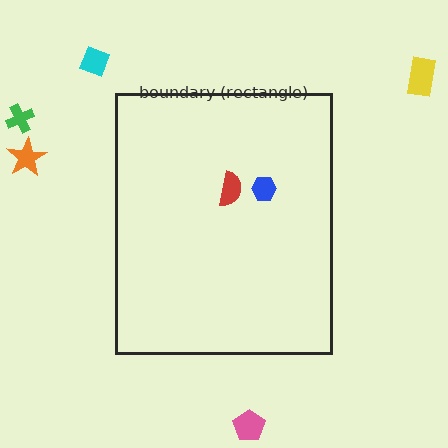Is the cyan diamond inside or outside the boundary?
Outside.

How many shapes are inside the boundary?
2 inside, 5 outside.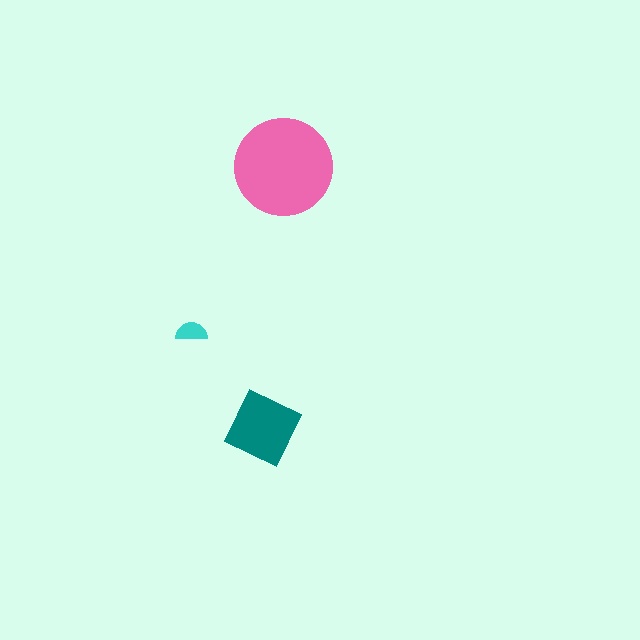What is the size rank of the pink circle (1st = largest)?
1st.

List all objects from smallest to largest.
The cyan semicircle, the teal diamond, the pink circle.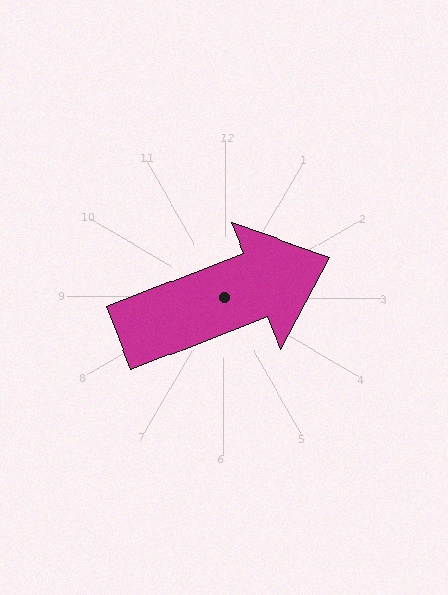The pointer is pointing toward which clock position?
Roughly 2 o'clock.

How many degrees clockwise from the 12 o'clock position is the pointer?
Approximately 69 degrees.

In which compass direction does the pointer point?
East.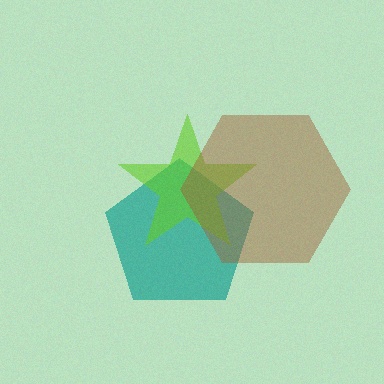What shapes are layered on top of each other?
The layered shapes are: a teal pentagon, a lime star, a brown hexagon.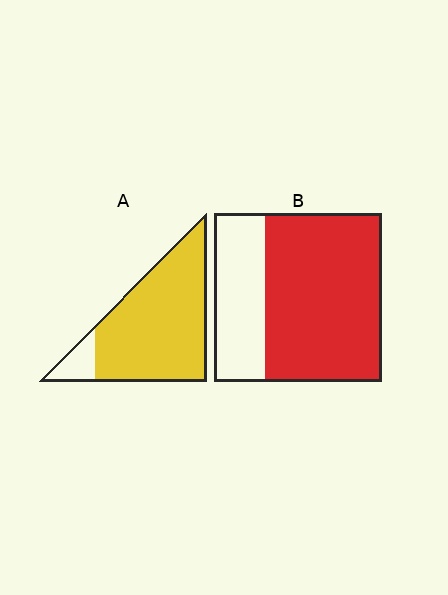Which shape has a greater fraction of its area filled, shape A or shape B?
Shape A.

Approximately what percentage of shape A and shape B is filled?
A is approximately 90% and B is approximately 70%.